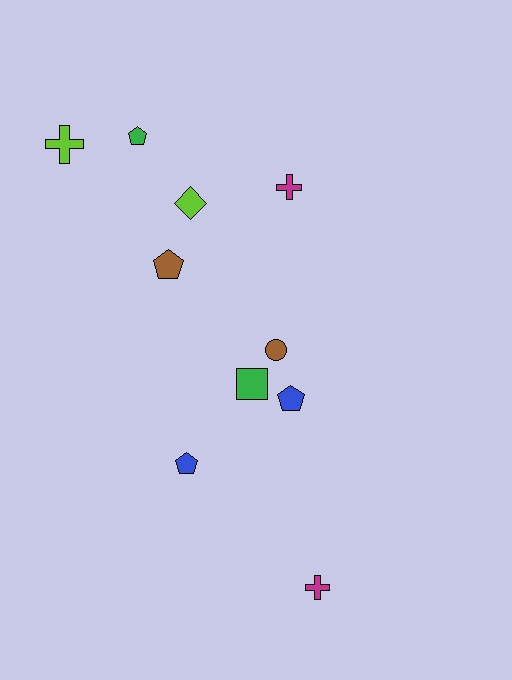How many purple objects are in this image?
There are no purple objects.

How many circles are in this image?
There is 1 circle.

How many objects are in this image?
There are 10 objects.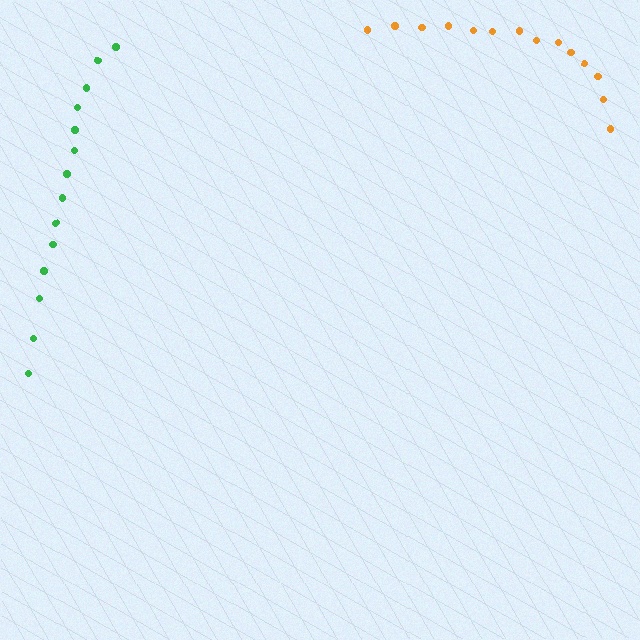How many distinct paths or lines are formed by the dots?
There are 2 distinct paths.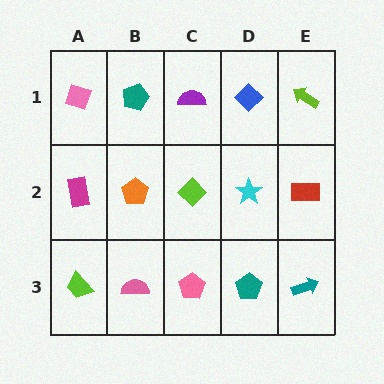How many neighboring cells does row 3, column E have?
2.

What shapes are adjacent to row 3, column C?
A lime diamond (row 2, column C), a pink semicircle (row 3, column B), a teal pentagon (row 3, column D).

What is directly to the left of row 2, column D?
A lime diamond.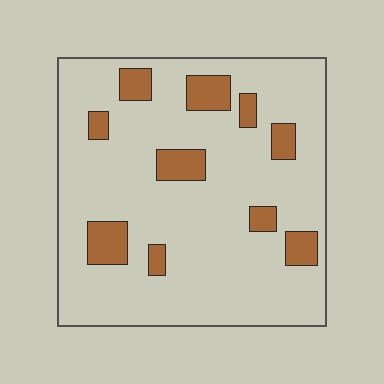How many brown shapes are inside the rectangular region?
10.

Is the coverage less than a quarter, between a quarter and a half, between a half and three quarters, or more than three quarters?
Less than a quarter.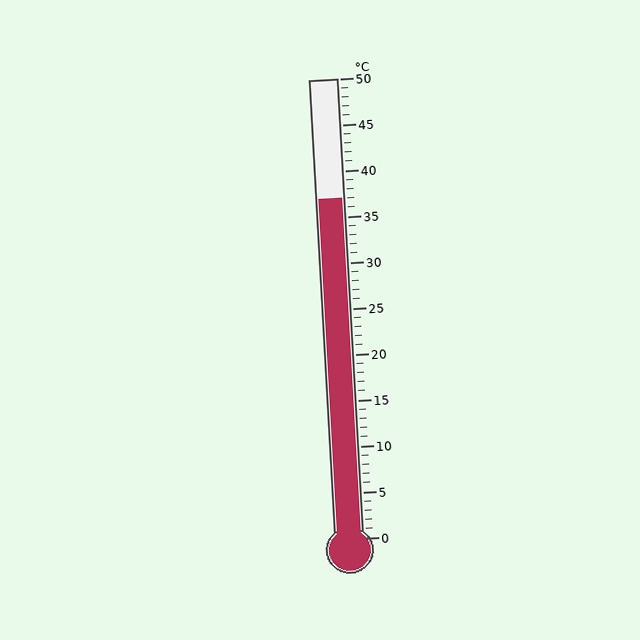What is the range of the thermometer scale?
The thermometer scale ranges from 0°C to 50°C.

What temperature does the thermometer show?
The thermometer shows approximately 37°C.